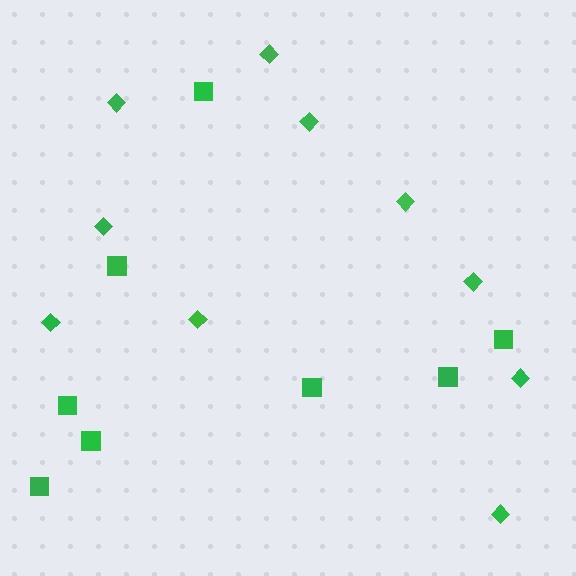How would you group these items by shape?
There are 2 groups: one group of diamonds (10) and one group of squares (8).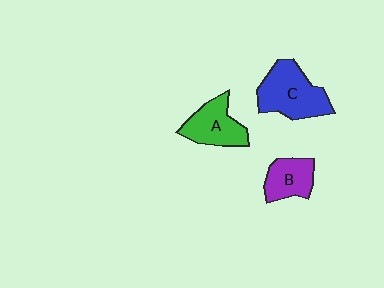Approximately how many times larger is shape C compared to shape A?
Approximately 1.4 times.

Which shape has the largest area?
Shape C (blue).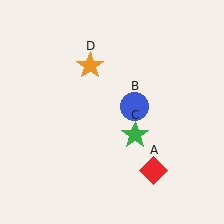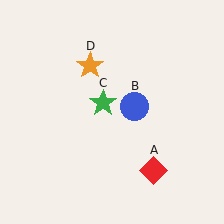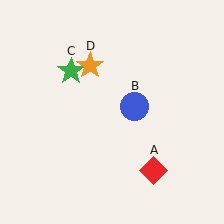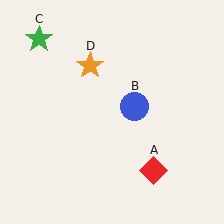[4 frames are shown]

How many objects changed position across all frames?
1 object changed position: green star (object C).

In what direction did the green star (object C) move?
The green star (object C) moved up and to the left.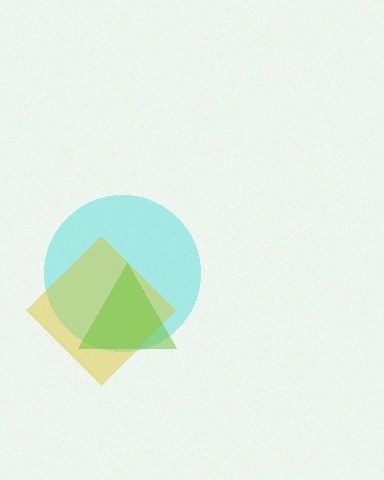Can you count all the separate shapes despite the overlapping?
Yes, there are 3 separate shapes.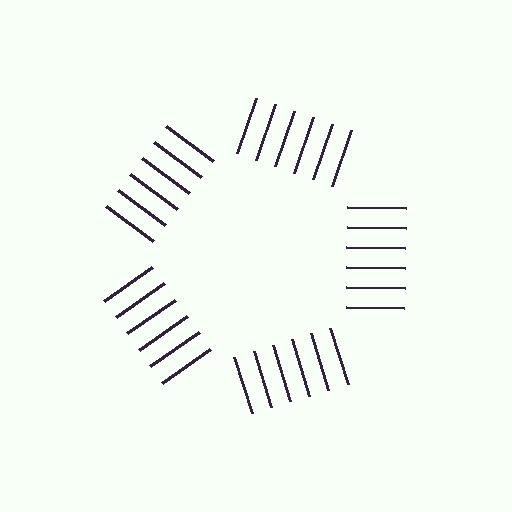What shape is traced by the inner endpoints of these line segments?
An illusory pentagon — the line segments terminate on its edges but no continuous stroke is drawn.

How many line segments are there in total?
30 — 6 along each of the 5 edges.